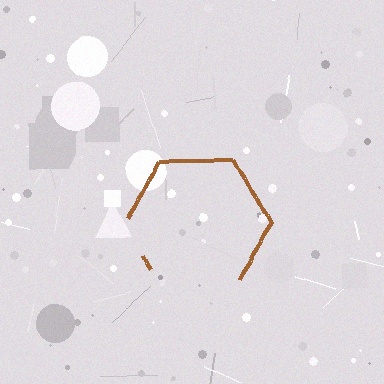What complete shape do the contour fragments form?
The contour fragments form a hexagon.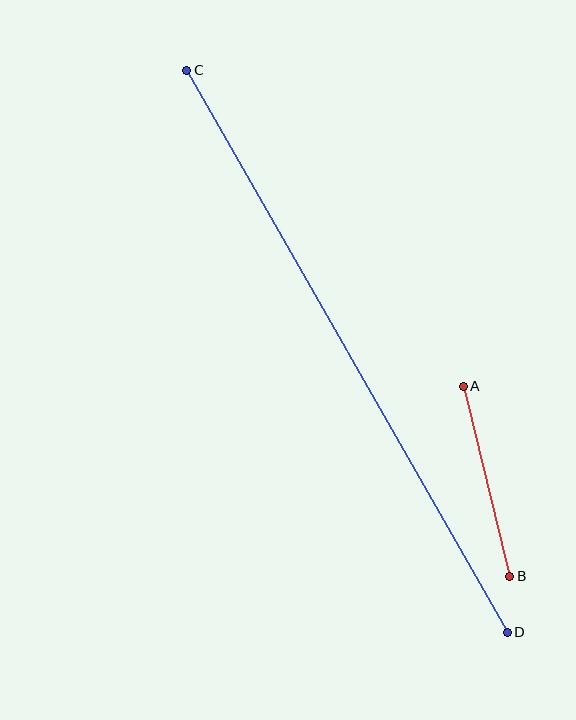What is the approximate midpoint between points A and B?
The midpoint is at approximately (487, 481) pixels.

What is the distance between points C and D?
The distance is approximately 647 pixels.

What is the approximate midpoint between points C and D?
The midpoint is at approximately (347, 351) pixels.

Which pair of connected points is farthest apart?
Points C and D are farthest apart.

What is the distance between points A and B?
The distance is approximately 196 pixels.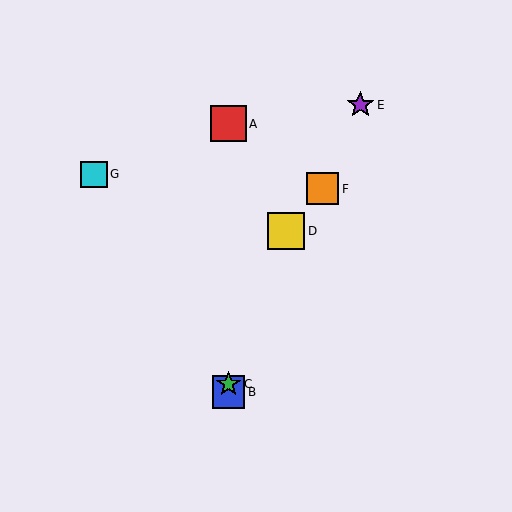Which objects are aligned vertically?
Objects A, B, C are aligned vertically.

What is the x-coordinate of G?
Object G is at x≈94.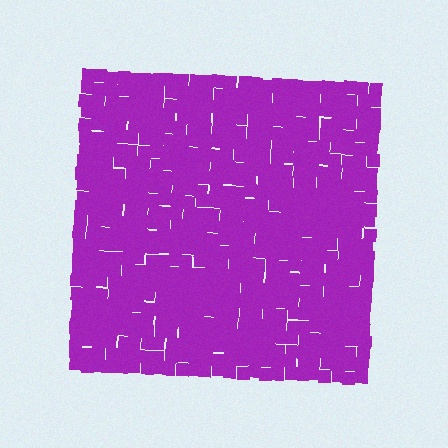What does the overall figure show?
The overall figure shows a square.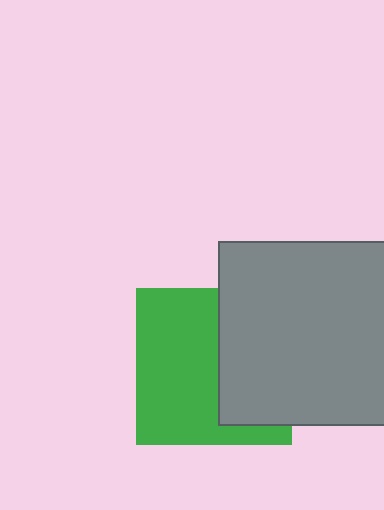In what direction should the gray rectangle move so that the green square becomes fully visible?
The gray rectangle should move right. That is the shortest direction to clear the overlap and leave the green square fully visible.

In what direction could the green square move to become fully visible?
The green square could move left. That would shift it out from behind the gray rectangle entirely.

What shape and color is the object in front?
The object in front is a gray rectangle.